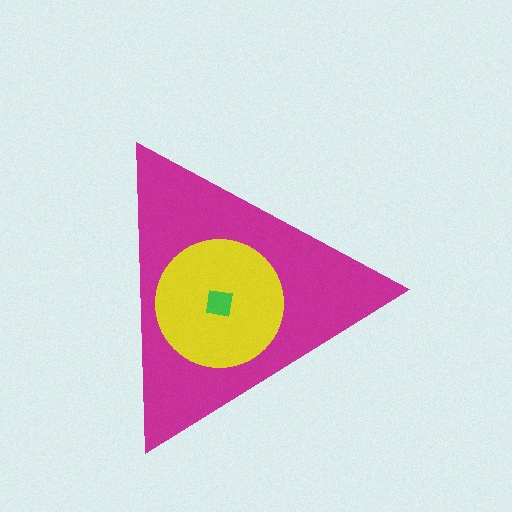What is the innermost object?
The green square.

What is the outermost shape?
The magenta triangle.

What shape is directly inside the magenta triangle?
The yellow circle.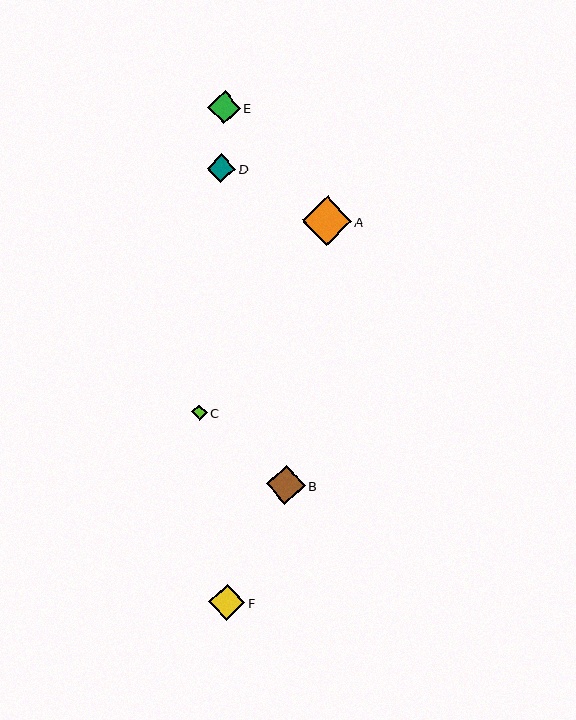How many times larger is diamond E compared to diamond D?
Diamond E is approximately 1.1 times the size of diamond D.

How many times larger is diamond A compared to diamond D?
Diamond A is approximately 1.7 times the size of diamond D.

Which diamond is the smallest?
Diamond C is the smallest with a size of approximately 16 pixels.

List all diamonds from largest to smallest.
From largest to smallest: A, B, F, E, D, C.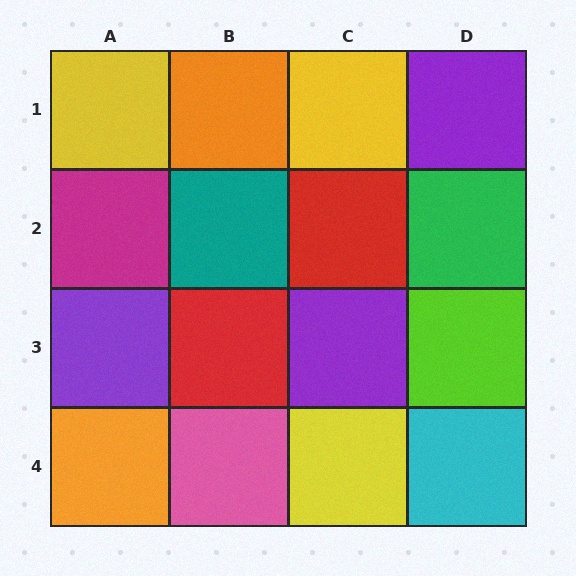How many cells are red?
2 cells are red.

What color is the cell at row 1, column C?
Yellow.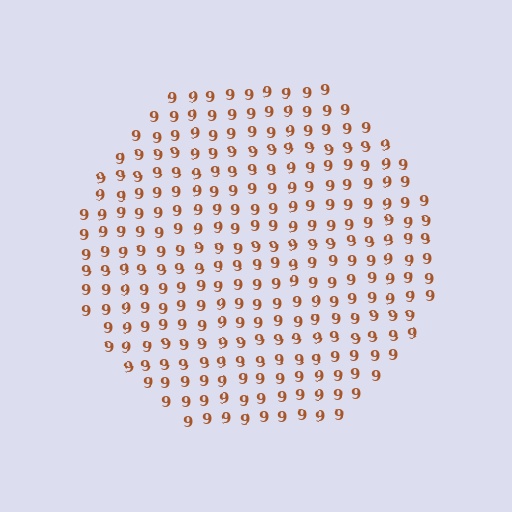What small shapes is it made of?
It is made of small digit 9's.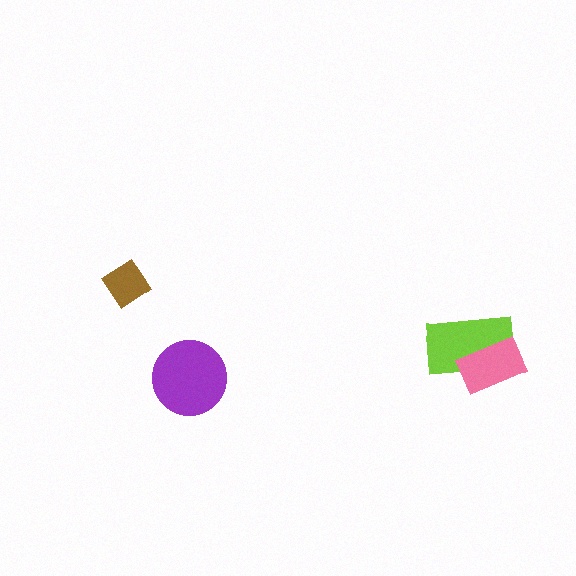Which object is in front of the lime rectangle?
The pink rectangle is in front of the lime rectangle.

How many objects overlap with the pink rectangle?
1 object overlaps with the pink rectangle.